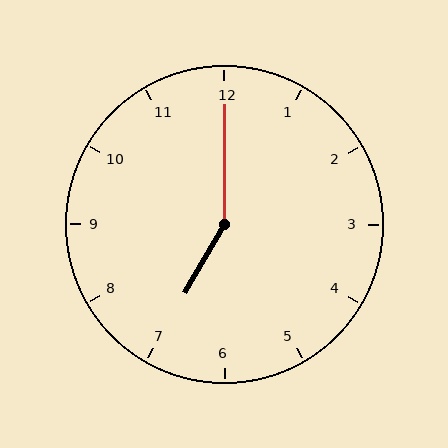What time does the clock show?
7:00.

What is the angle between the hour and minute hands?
Approximately 150 degrees.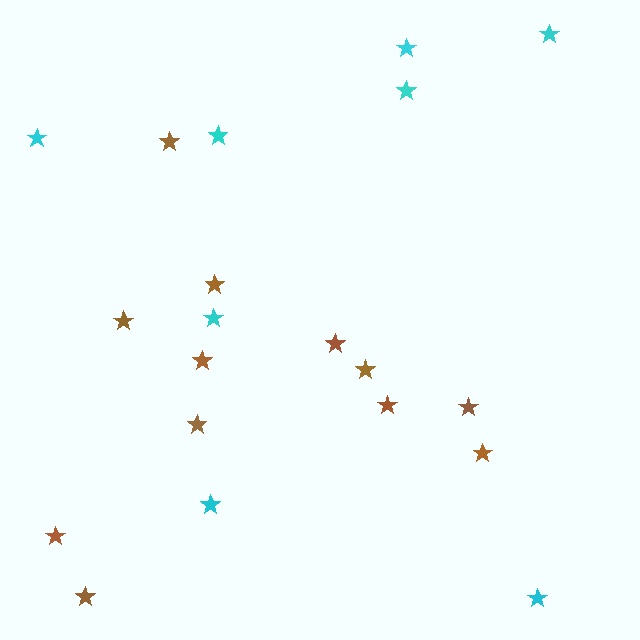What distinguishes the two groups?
There are 2 groups: one group of cyan stars (8) and one group of brown stars (12).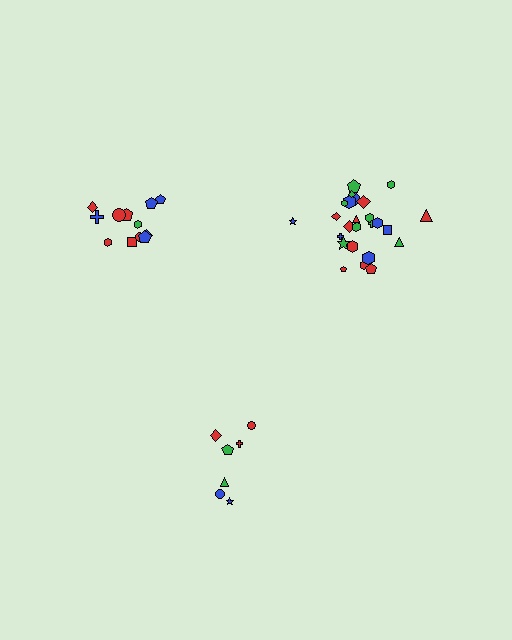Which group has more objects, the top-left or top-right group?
The top-right group.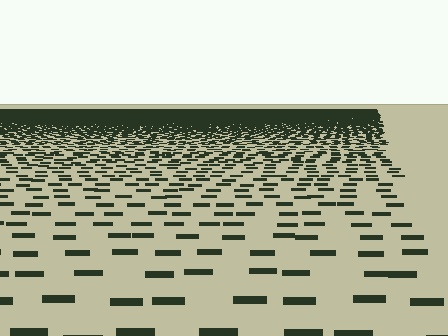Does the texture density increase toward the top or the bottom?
Density increases toward the top.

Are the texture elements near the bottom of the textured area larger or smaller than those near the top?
Larger. Near the bottom, elements are closer to the viewer and appear at a bigger on-screen size.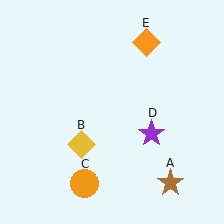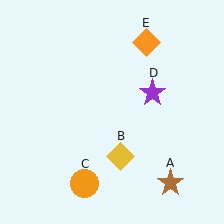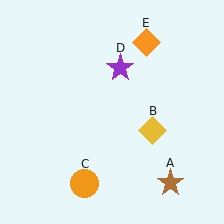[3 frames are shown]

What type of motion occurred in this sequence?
The yellow diamond (object B), purple star (object D) rotated counterclockwise around the center of the scene.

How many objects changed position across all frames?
2 objects changed position: yellow diamond (object B), purple star (object D).